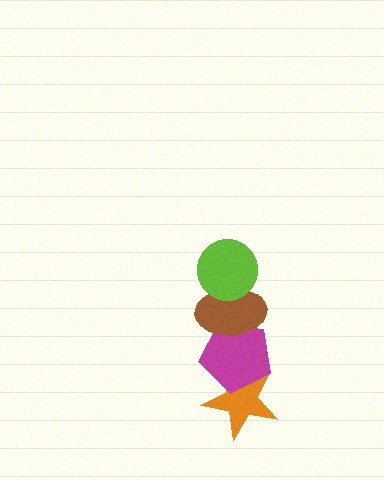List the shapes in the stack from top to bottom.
From top to bottom: the lime circle, the brown ellipse, the magenta pentagon, the orange star.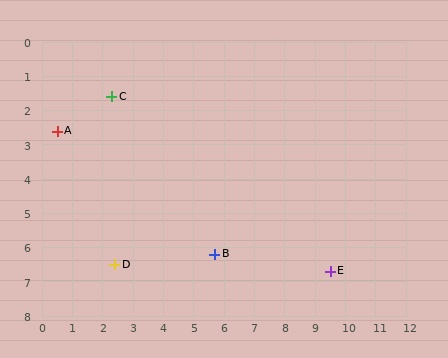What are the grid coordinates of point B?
Point B is at approximately (5.7, 6.2).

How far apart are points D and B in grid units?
Points D and B are about 3.3 grid units apart.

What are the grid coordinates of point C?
Point C is at approximately (2.3, 1.6).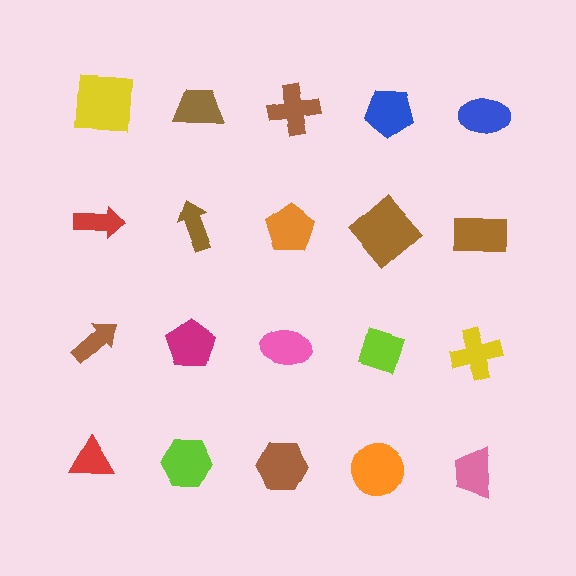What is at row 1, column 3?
A brown cross.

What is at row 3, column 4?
A lime diamond.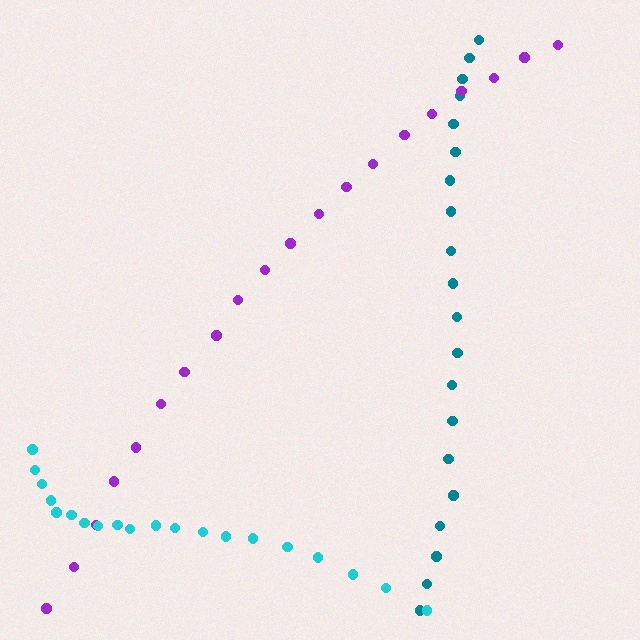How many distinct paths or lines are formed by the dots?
There are 3 distinct paths.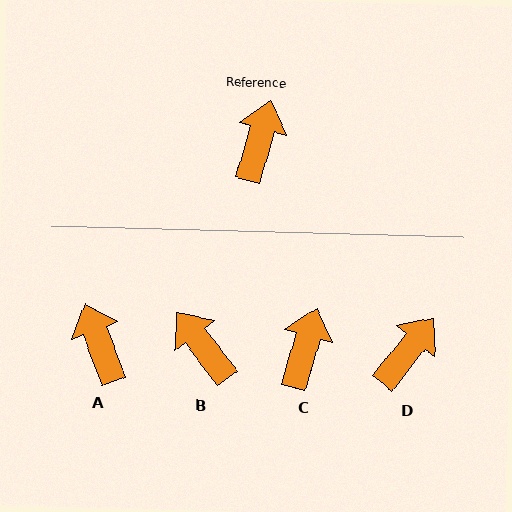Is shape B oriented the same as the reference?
No, it is off by about 53 degrees.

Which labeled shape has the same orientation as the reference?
C.